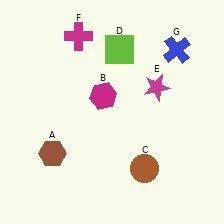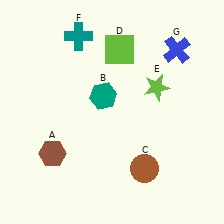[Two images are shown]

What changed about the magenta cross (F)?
In Image 1, F is magenta. In Image 2, it changed to teal.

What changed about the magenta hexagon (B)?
In Image 1, B is magenta. In Image 2, it changed to teal.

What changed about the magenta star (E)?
In Image 1, E is magenta. In Image 2, it changed to lime.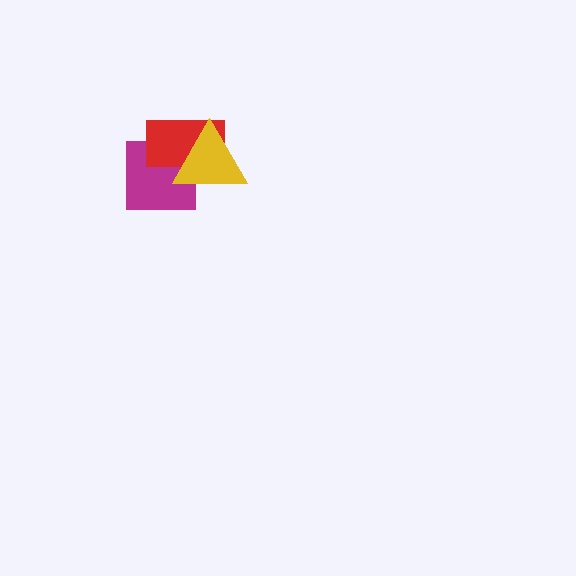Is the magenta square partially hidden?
Yes, it is partially covered by another shape.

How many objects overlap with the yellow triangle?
2 objects overlap with the yellow triangle.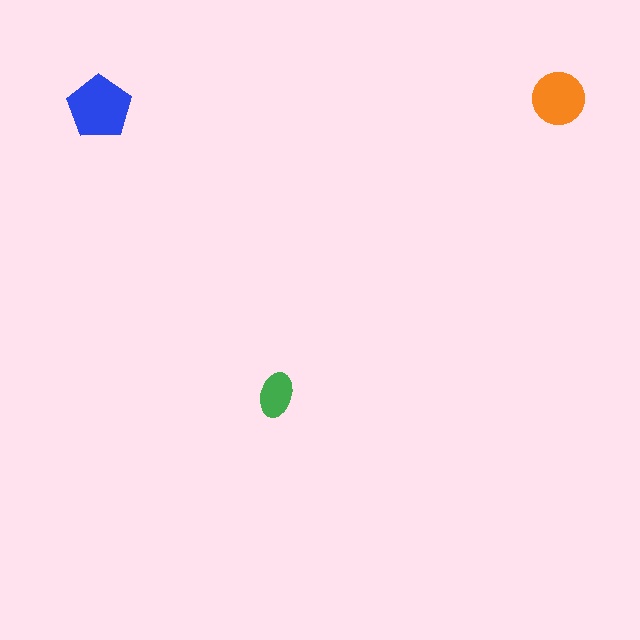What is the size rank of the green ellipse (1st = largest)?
3rd.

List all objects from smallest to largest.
The green ellipse, the orange circle, the blue pentagon.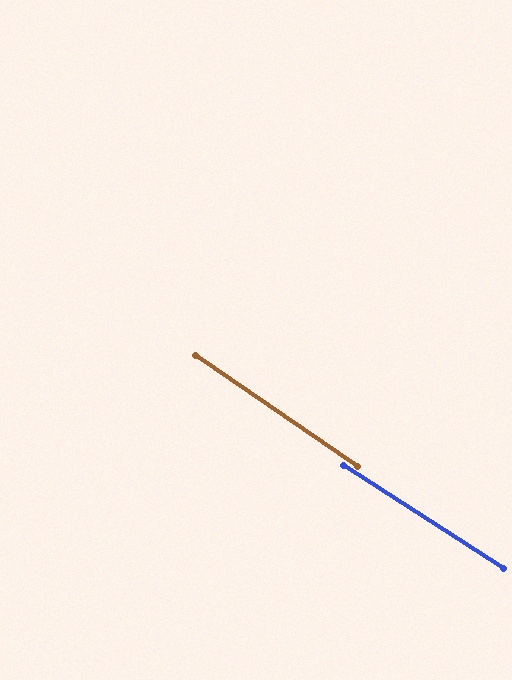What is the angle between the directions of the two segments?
Approximately 2 degrees.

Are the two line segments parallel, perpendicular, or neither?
Parallel — their directions differ by only 1.8°.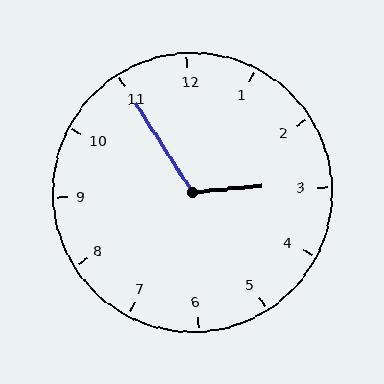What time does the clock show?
2:55.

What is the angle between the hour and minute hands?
Approximately 118 degrees.